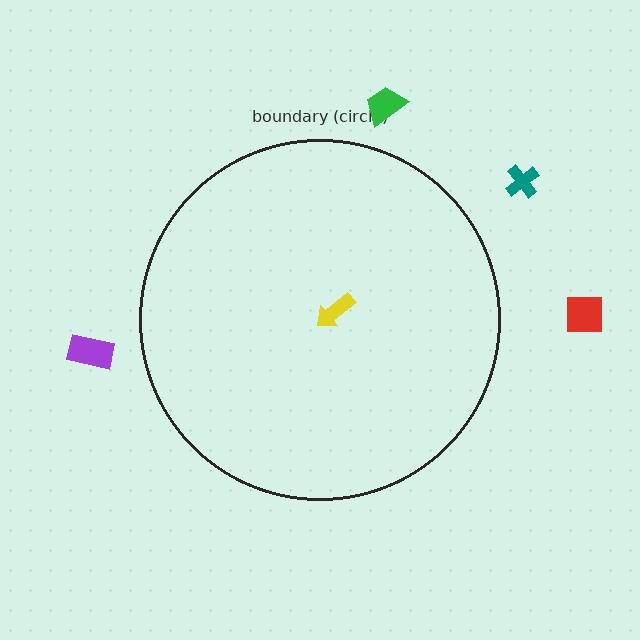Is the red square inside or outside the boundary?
Outside.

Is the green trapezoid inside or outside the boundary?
Outside.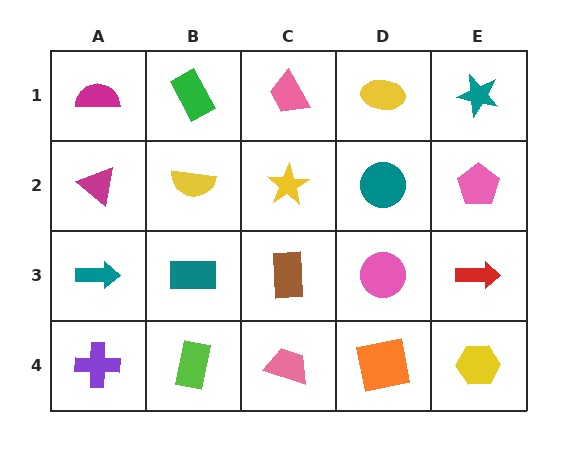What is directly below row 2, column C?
A brown rectangle.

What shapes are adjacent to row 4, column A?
A teal arrow (row 3, column A), a lime rectangle (row 4, column B).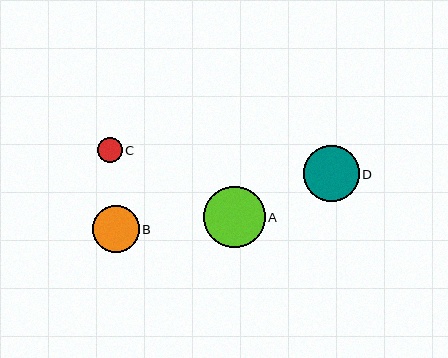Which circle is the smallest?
Circle C is the smallest with a size of approximately 25 pixels.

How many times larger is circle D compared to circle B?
Circle D is approximately 1.2 times the size of circle B.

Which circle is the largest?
Circle A is the largest with a size of approximately 62 pixels.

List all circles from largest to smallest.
From largest to smallest: A, D, B, C.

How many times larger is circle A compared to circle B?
Circle A is approximately 1.3 times the size of circle B.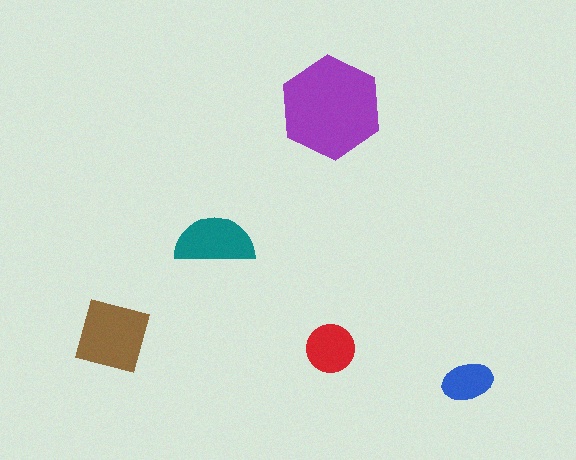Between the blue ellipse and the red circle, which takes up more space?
The red circle.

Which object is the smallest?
The blue ellipse.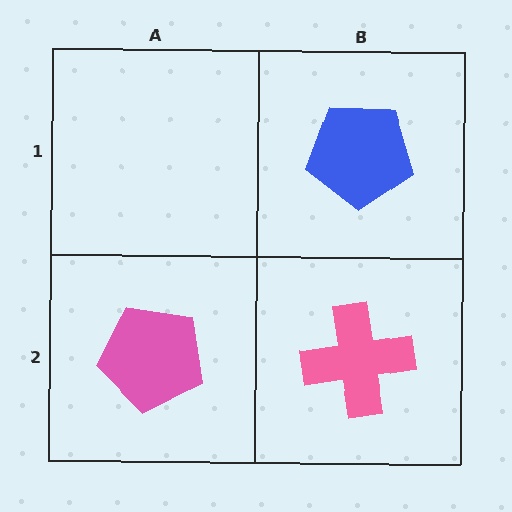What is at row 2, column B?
A pink cross.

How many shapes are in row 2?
2 shapes.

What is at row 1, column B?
A blue pentagon.